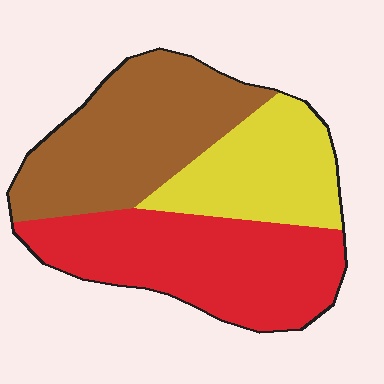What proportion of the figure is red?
Red covers about 40% of the figure.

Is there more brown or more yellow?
Brown.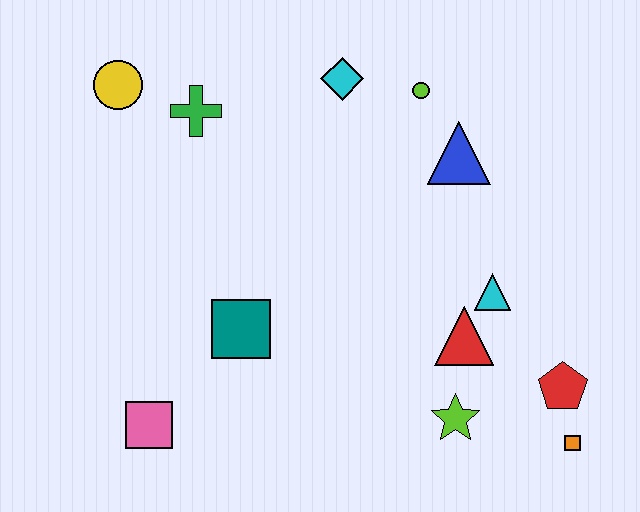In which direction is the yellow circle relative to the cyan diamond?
The yellow circle is to the left of the cyan diamond.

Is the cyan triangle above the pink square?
Yes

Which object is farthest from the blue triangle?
The pink square is farthest from the blue triangle.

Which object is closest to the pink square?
The teal square is closest to the pink square.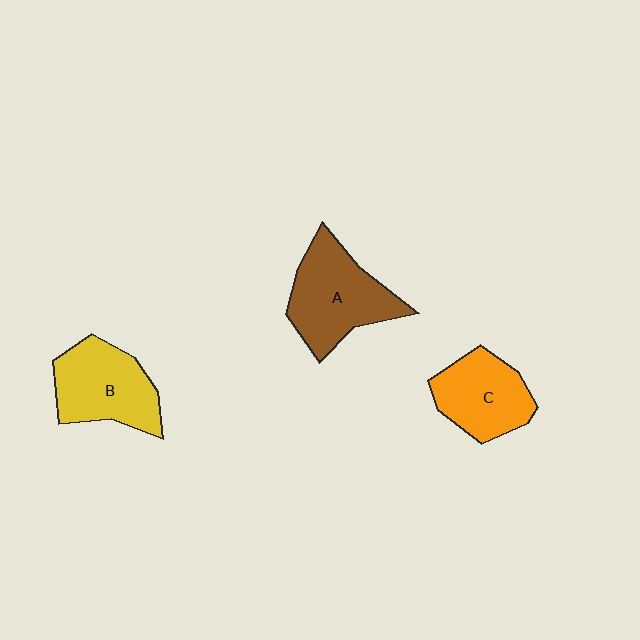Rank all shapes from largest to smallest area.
From largest to smallest: A (brown), B (yellow), C (orange).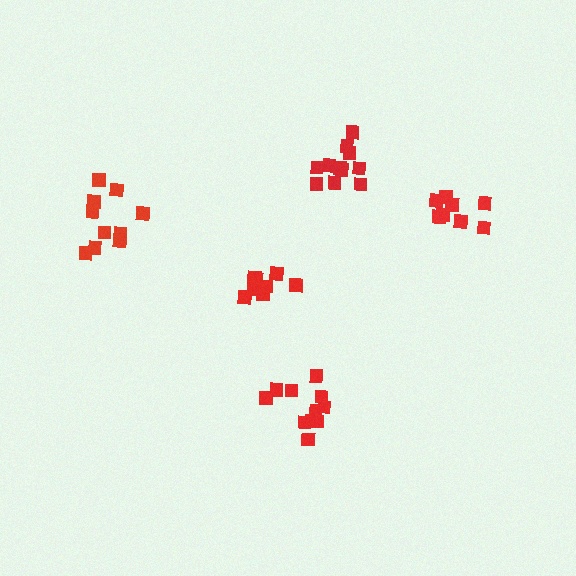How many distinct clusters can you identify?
There are 5 distinct clusters.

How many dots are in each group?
Group 1: 11 dots, Group 2: 10 dots, Group 3: 8 dots, Group 4: 11 dots, Group 5: 8 dots (48 total).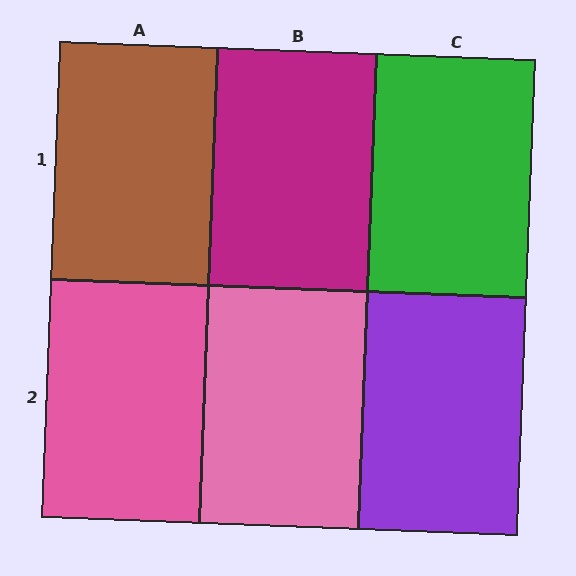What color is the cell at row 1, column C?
Green.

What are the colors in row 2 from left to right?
Pink, pink, purple.